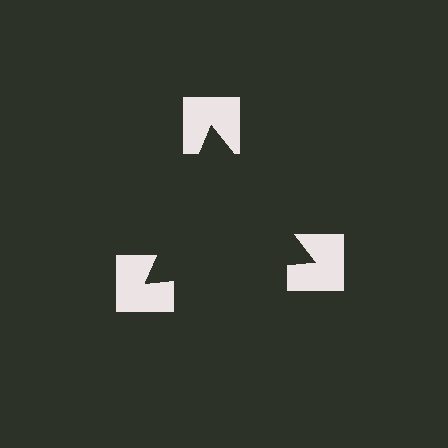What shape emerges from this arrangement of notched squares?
An illusory triangle — its edges are inferred from the aligned wedge cuts in the notched squares, not physically drawn.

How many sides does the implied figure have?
3 sides.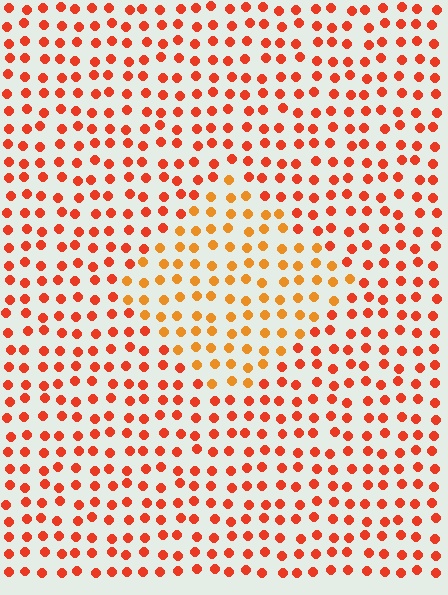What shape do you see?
I see a diamond.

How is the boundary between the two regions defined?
The boundary is defined purely by a slight shift in hue (about 26 degrees). Spacing, size, and orientation are identical on both sides.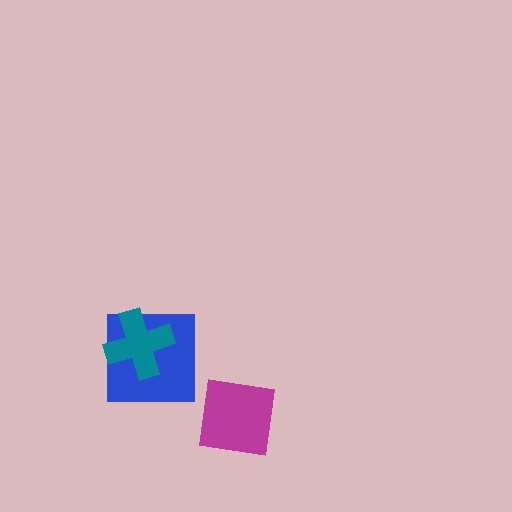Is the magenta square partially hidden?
No, no other shape covers it.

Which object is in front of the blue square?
The teal cross is in front of the blue square.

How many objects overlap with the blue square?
1 object overlaps with the blue square.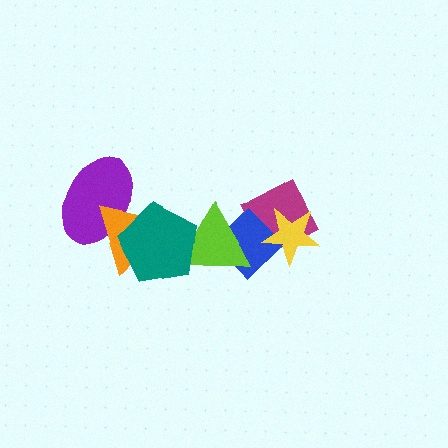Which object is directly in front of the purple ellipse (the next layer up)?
The orange triangle is directly in front of the purple ellipse.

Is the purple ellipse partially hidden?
Yes, it is partially covered by another shape.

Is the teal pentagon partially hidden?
No, no other shape covers it.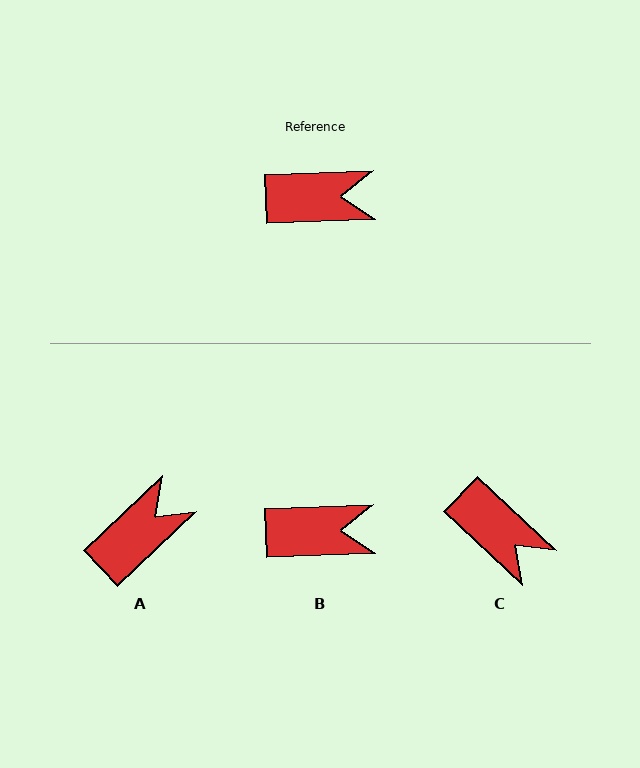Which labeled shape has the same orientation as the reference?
B.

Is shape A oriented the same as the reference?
No, it is off by about 41 degrees.